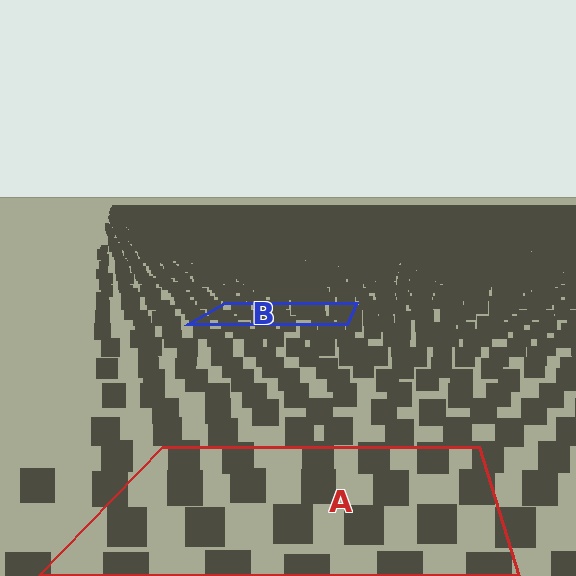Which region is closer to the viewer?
Region A is closer. The texture elements there are larger and more spread out.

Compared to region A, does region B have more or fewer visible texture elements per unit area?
Region B has more texture elements per unit area — they are packed more densely because it is farther away.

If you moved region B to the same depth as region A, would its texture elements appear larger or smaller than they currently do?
They would appear larger. At a closer depth, the same texture elements are projected at a bigger on-screen size.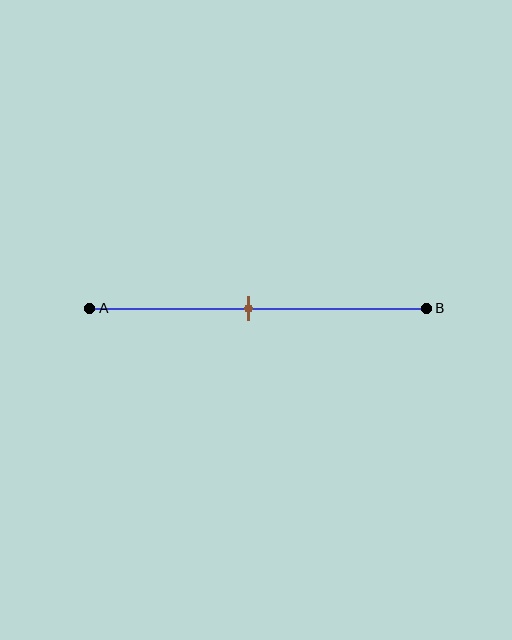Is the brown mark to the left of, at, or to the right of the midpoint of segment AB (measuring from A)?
The brown mark is approximately at the midpoint of segment AB.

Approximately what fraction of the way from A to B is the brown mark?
The brown mark is approximately 45% of the way from A to B.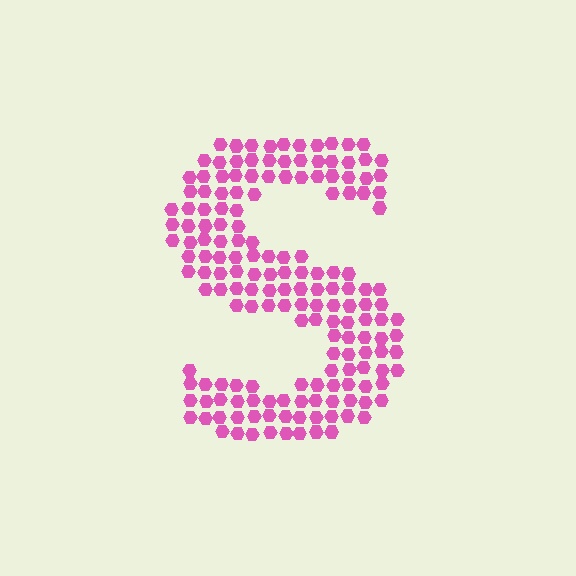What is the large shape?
The large shape is the letter S.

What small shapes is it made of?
It is made of small hexagons.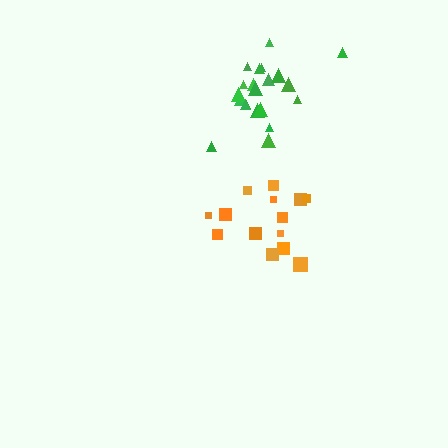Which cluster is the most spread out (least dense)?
Orange.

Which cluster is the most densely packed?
Green.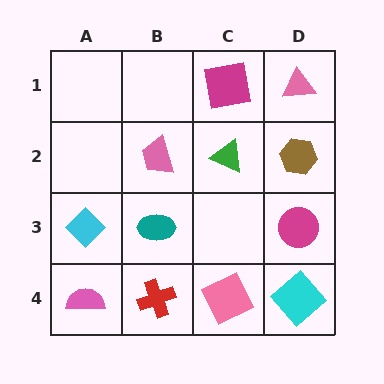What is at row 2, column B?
A pink trapezoid.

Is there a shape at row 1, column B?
No, that cell is empty.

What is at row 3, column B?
A teal ellipse.